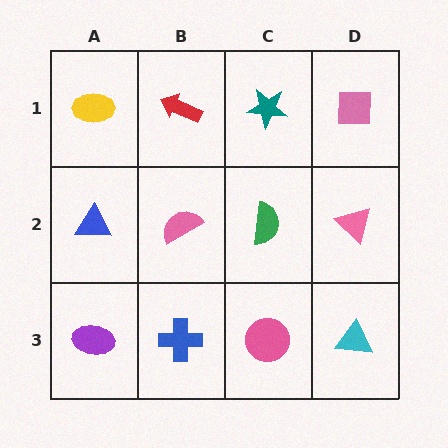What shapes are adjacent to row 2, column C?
A teal star (row 1, column C), a pink circle (row 3, column C), a pink semicircle (row 2, column B), a pink triangle (row 2, column D).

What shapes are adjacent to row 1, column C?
A green semicircle (row 2, column C), a red arrow (row 1, column B), a pink square (row 1, column D).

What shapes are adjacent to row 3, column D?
A pink triangle (row 2, column D), a pink circle (row 3, column C).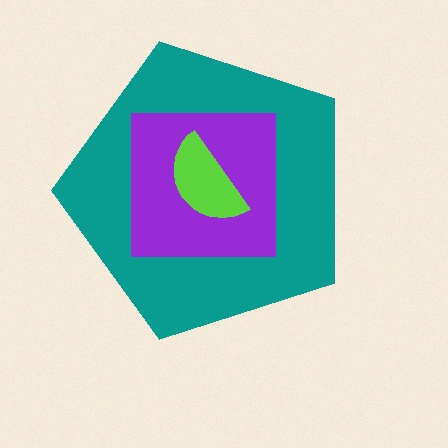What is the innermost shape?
The lime semicircle.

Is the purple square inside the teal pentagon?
Yes.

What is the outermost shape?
The teal pentagon.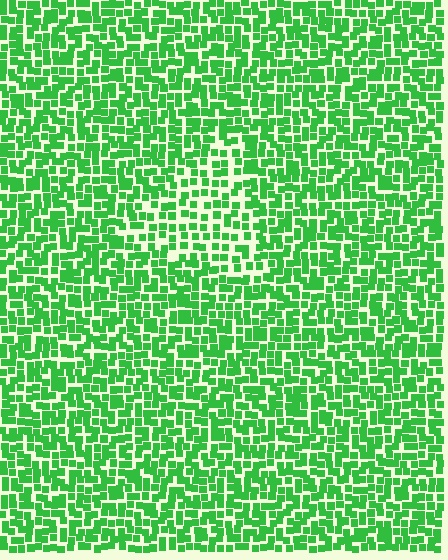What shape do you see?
I see a triangle.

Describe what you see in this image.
The image contains small green elements arranged at two different densities. A triangle-shaped region is visible where the elements are less densely packed than the surrounding area.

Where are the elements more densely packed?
The elements are more densely packed outside the triangle boundary.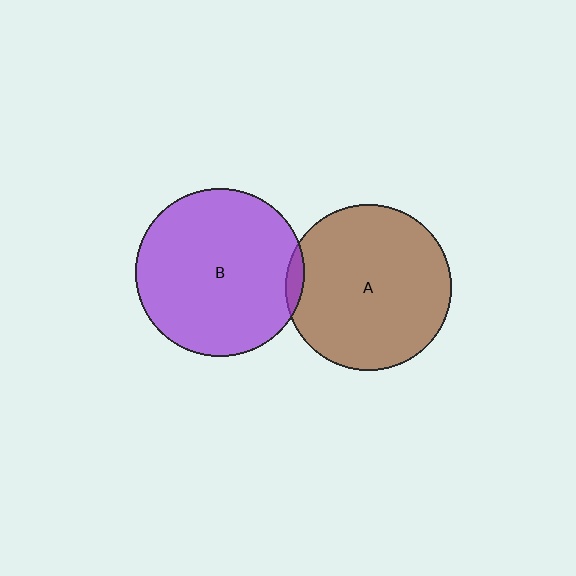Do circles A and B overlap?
Yes.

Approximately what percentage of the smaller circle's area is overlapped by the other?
Approximately 5%.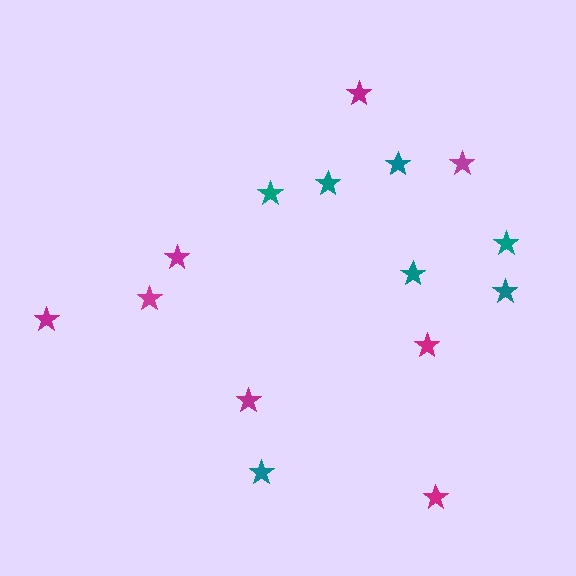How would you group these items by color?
There are 2 groups: one group of magenta stars (8) and one group of teal stars (7).